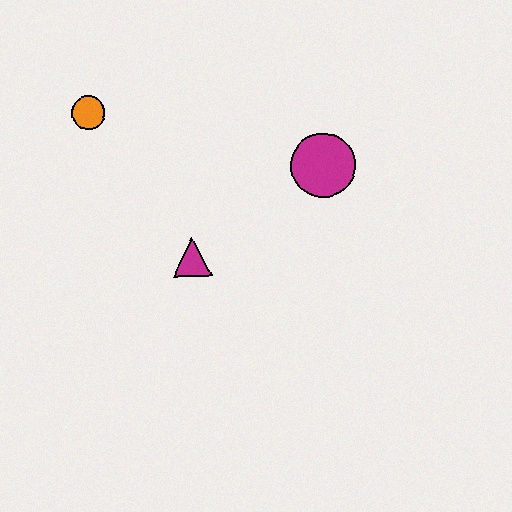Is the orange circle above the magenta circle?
Yes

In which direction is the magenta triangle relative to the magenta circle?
The magenta triangle is to the left of the magenta circle.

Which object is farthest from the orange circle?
The magenta circle is farthest from the orange circle.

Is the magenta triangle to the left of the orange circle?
No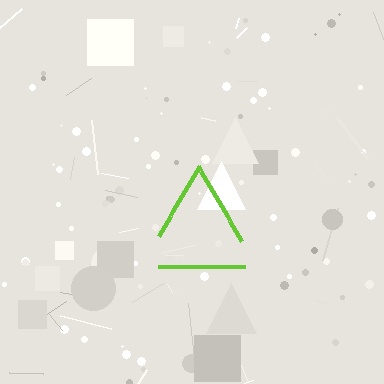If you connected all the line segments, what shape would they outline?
They would outline a triangle.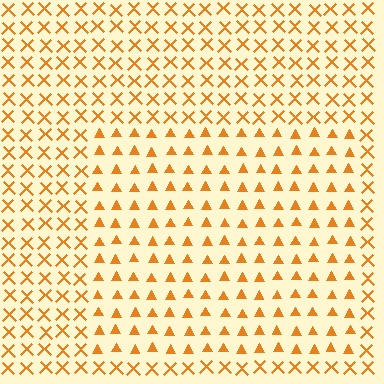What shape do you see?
I see a rectangle.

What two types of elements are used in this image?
The image uses triangles inside the rectangle region and X marks outside it.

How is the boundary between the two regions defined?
The boundary is defined by a change in element shape: triangles inside vs. X marks outside. All elements share the same color and spacing.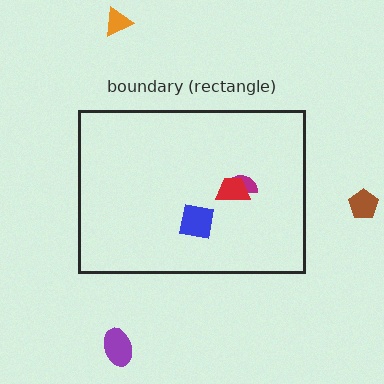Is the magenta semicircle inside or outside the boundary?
Inside.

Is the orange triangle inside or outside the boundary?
Outside.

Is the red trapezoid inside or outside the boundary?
Inside.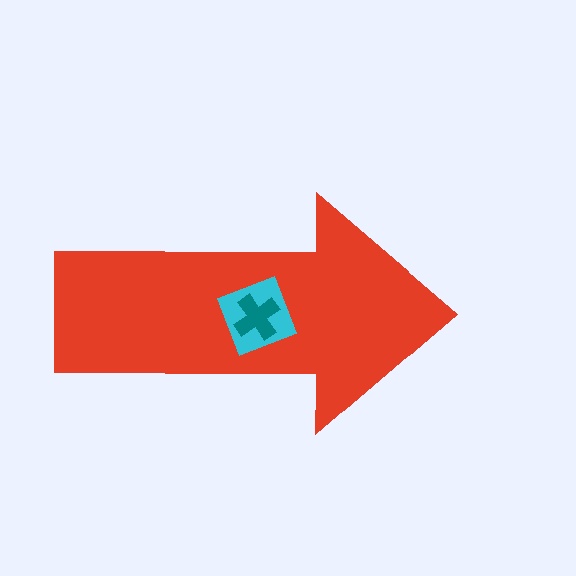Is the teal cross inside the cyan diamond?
Yes.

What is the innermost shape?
The teal cross.